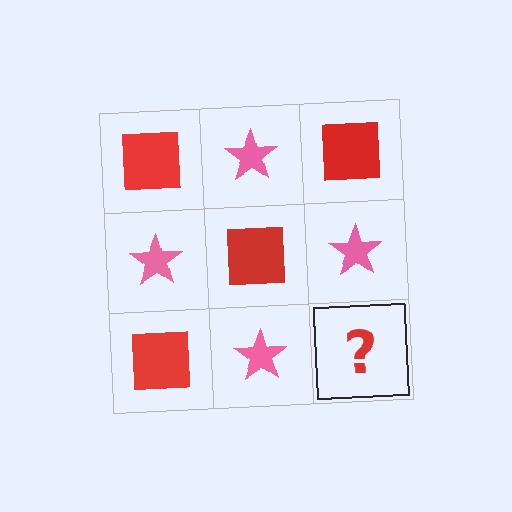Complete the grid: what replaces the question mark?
The question mark should be replaced with a red square.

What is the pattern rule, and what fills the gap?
The rule is that it alternates red square and pink star in a checkerboard pattern. The gap should be filled with a red square.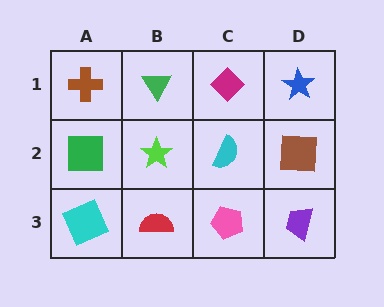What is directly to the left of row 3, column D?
A pink pentagon.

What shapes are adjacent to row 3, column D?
A brown square (row 2, column D), a pink pentagon (row 3, column C).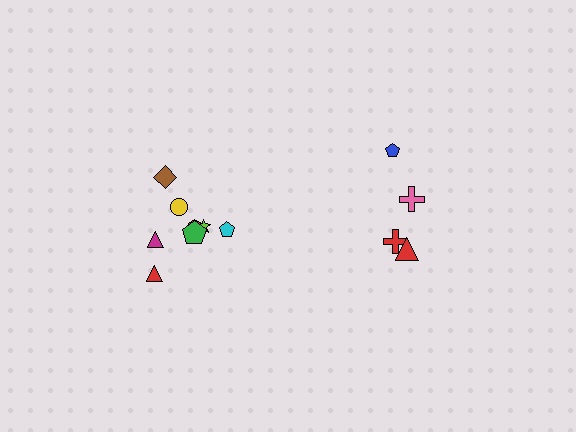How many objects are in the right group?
There are 4 objects.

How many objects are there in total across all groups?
There are 12 objects.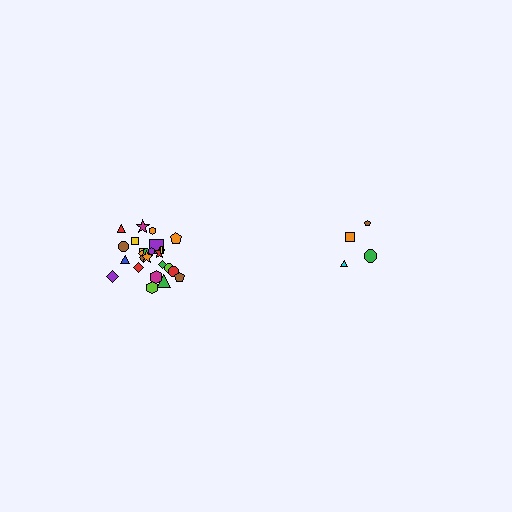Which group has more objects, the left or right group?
The left group.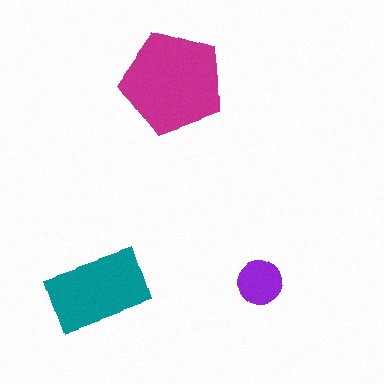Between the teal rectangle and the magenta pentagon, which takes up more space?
The magenta pentagon.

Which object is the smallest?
The purple circle.